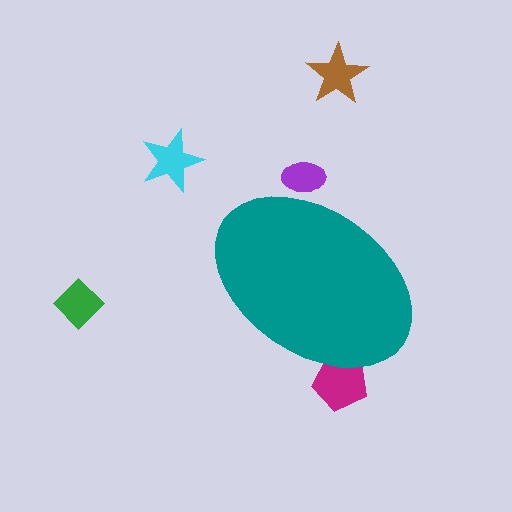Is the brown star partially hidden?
No, the brown star is fully visible.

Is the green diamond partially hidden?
No, the green diamond is fully visible.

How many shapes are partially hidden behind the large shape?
2 shapes are partially hidden.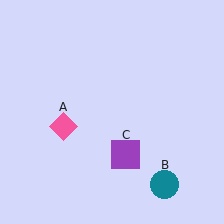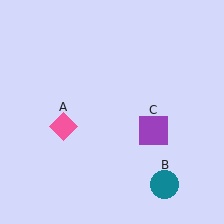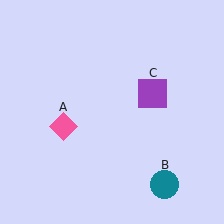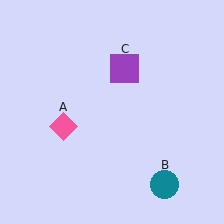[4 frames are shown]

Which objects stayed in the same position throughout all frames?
Pink diamond (object A) and teal circle (object B) remained stationary.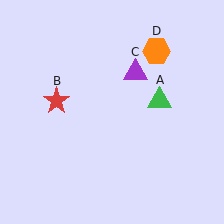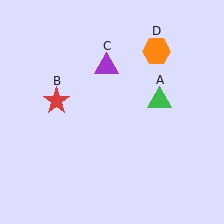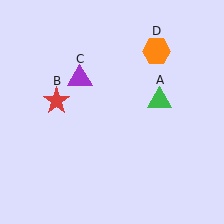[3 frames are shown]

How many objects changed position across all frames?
1 object changed position: purple triangle (object C).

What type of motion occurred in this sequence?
The purple triangle (object C) rotated counterclockwise around the center of the scene.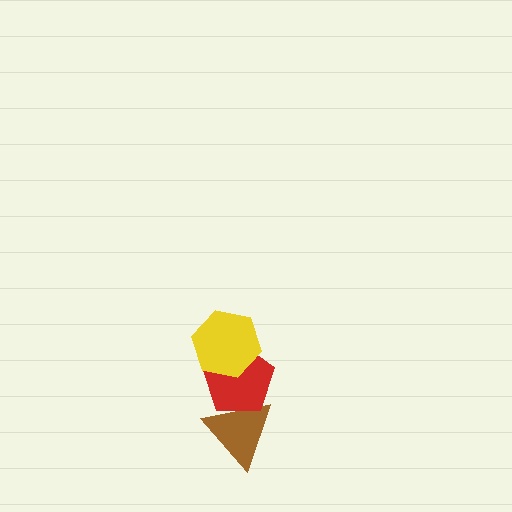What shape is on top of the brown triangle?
The red pentagon is on top of the brown triangle.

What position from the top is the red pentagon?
The red pentagon is 2nd from the top.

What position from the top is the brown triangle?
The brown triangle is 3rd from the top.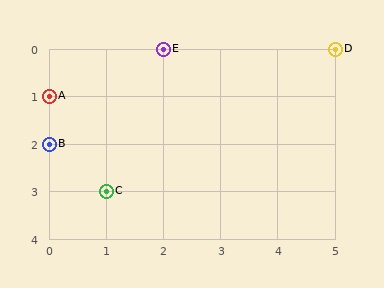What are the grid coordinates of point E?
Point E is at grid coordinates (2, 0).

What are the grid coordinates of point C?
Point C is at grid coordinates (1, 3).